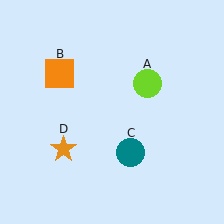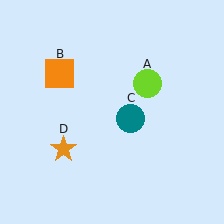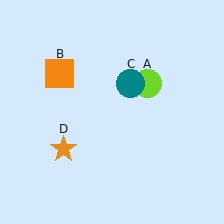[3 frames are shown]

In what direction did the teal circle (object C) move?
The teal circle (object C) moved up.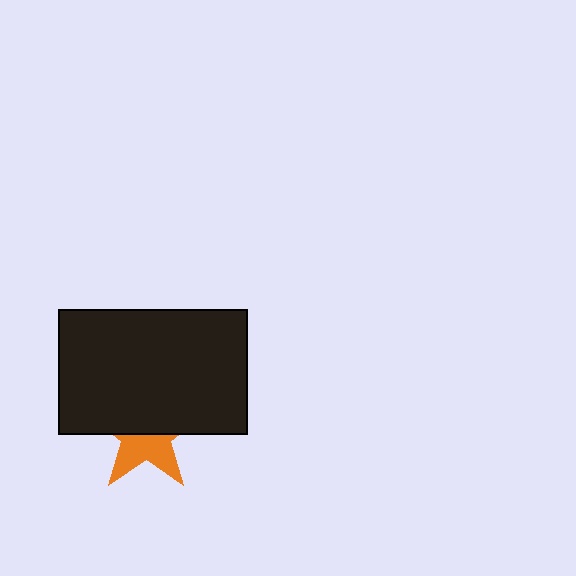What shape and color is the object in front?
The object in front is a black rectangle.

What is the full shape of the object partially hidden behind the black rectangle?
The partially hidden object is an orange star.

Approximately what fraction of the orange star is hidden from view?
Roughly 56% of the orange star is hidden behind the black rectangle.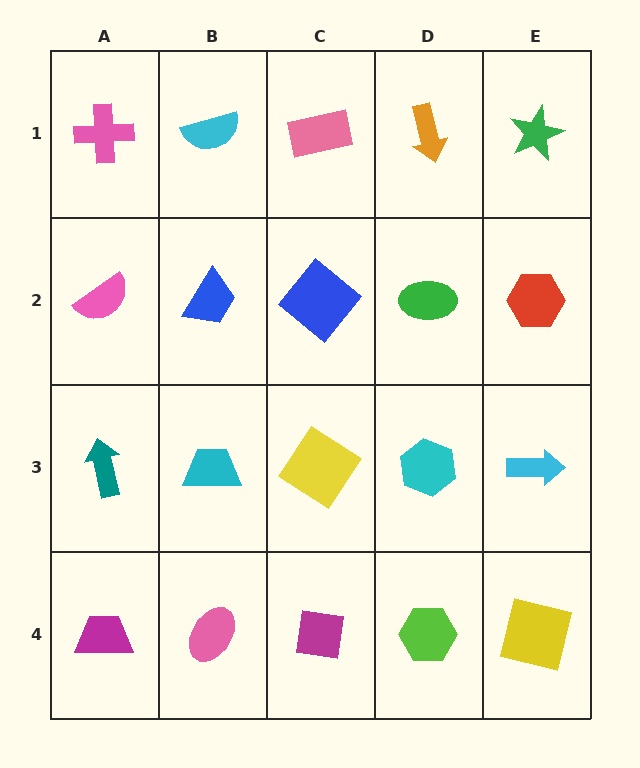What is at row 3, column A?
A teal arrow.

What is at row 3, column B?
A cyan trapezoid.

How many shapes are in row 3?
5 shapes.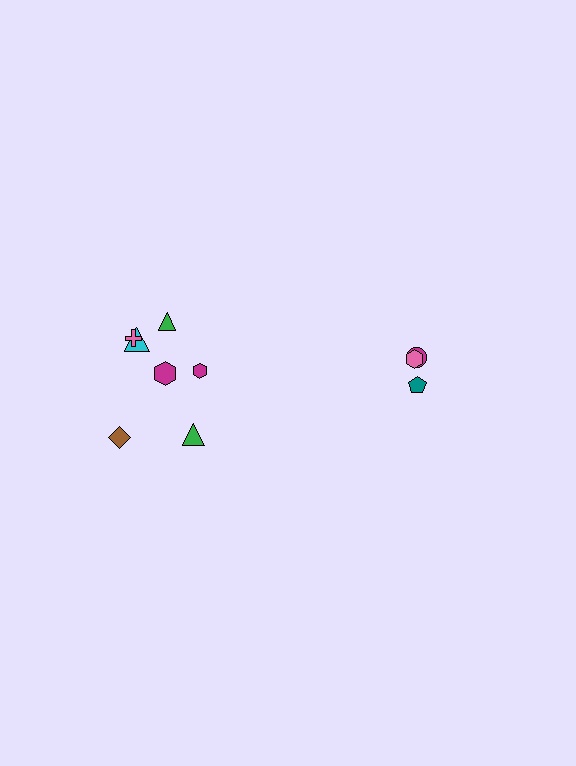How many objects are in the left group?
There are 7 objects.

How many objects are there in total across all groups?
There are 10 objects.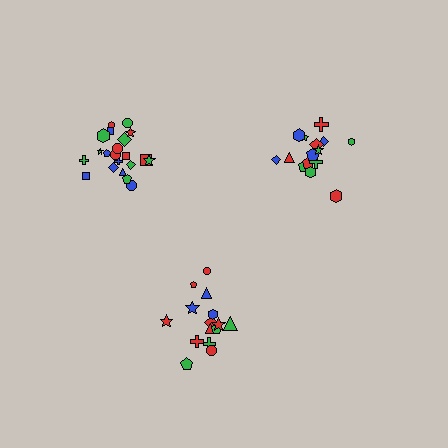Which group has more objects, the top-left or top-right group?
The top-left group.